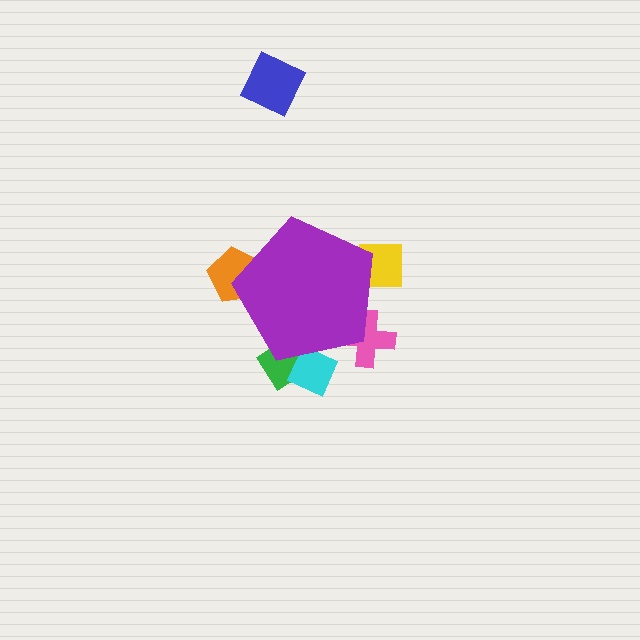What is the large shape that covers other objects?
A purple pentagon.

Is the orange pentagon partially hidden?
Yes, the orange pentagon is partially hidden behind the purple pentagon.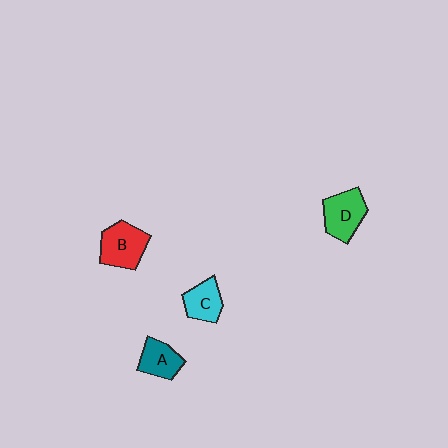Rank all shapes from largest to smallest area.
From largest to smallest: B (red), D (green), C (cyan), A (teal).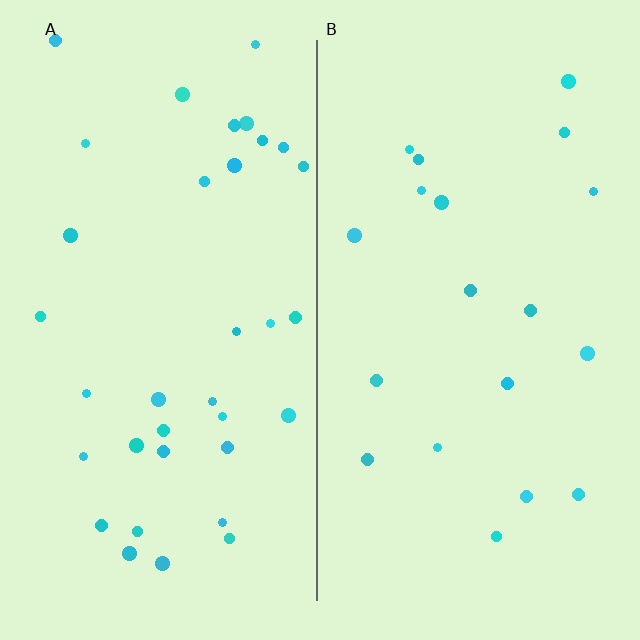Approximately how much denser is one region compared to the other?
Approximately 1.8× — region A over region B.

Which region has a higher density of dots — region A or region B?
A (the left).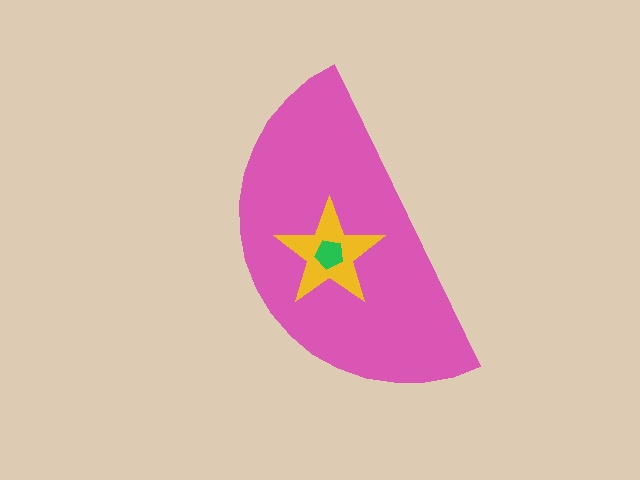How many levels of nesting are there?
3.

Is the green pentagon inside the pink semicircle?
Yes.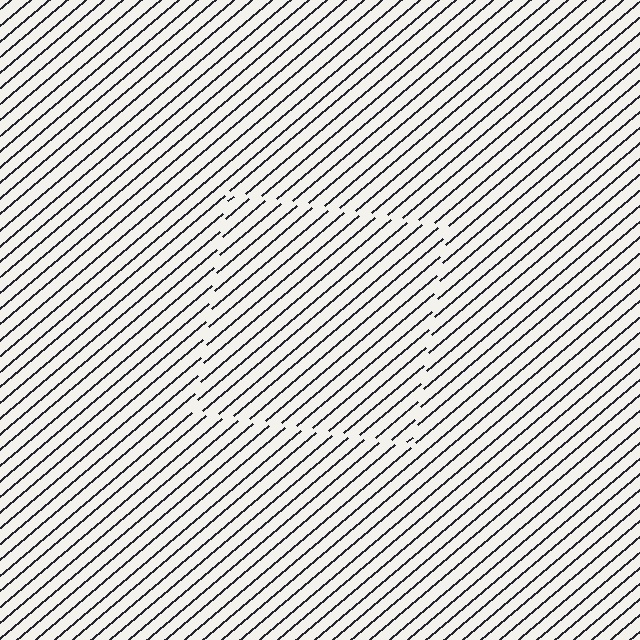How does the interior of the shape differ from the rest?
The interior of the shape contains the same grating, shifted by half a period — the contour is defined by the phase discontinuity where line-ends from the inner and outer gratings abut.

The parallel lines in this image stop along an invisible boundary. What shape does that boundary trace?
An illusory square. The interior of the shape contains the same grating, shifted by half a period — the contour is defined by the phase discontinuity where line-ends from the inner and outer gratings abut.